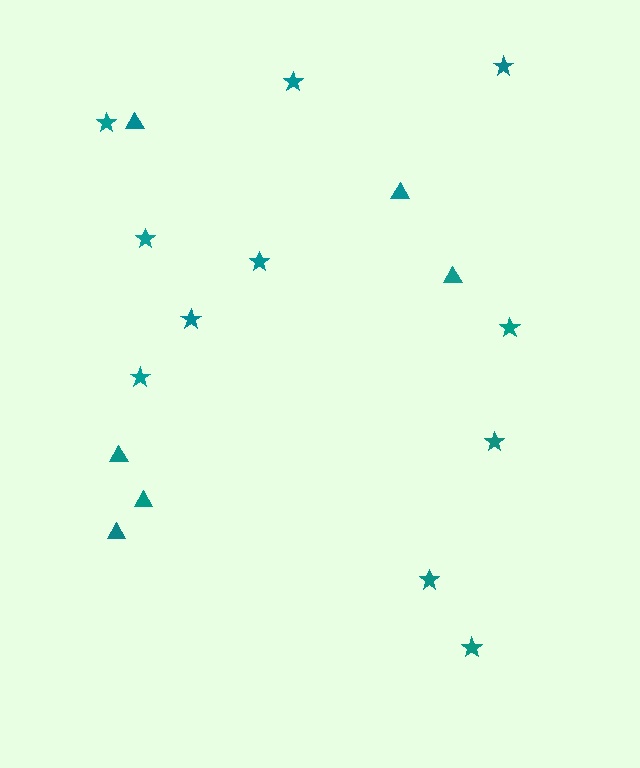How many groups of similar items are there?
There are 2 groups: one group of triangles (6) and one group of stars (11).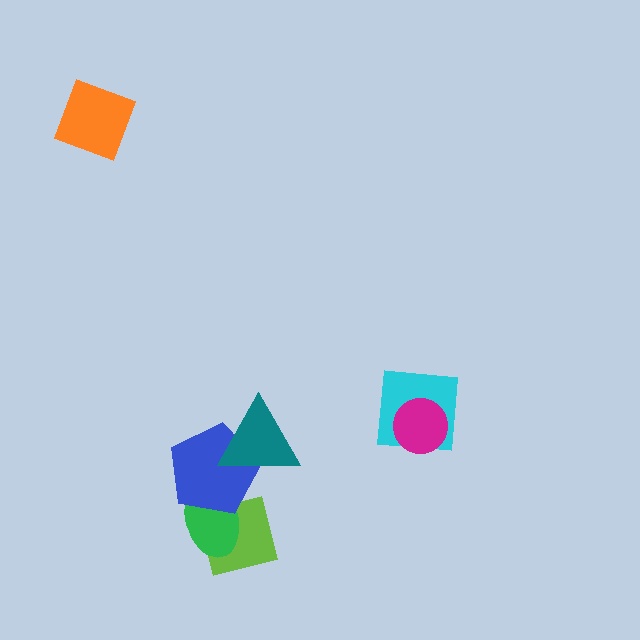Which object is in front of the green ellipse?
The blue pentagon is in front of the green ellipse.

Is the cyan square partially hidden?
Yes, it is partially covered by another shape.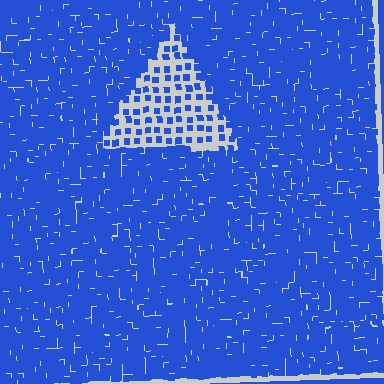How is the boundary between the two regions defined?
The boundary is defined by a change in element density (approximately 3.2x ratio). All elements are the same color, size, and shape.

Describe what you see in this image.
The image contains small blue elements arranged at two different densities. A triangle-shaped region is visible where the elements are less densely packed than the surrounding area.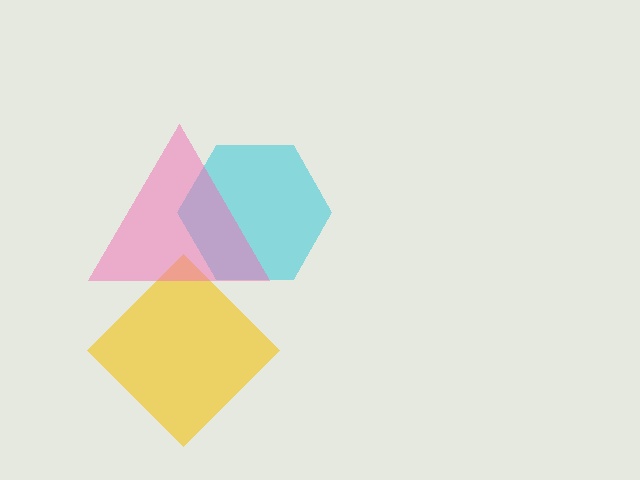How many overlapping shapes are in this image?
There are 3 overlapping shapes in the image.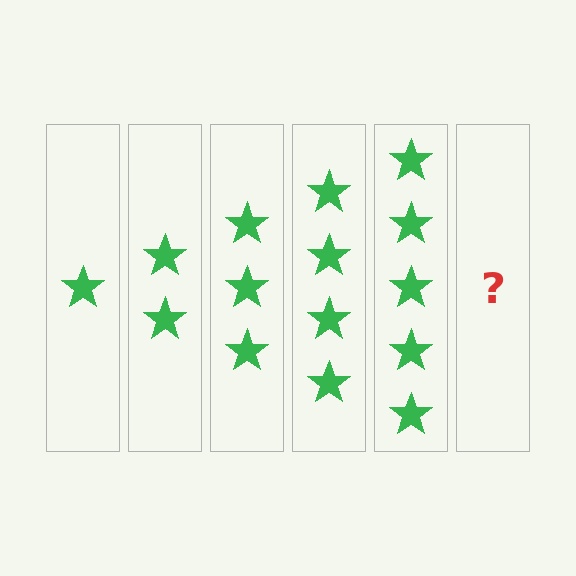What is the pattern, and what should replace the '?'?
The pattern is that each step adds one more star. The '?' should be 6 stars.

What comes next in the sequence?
The next element should be 6 stars.